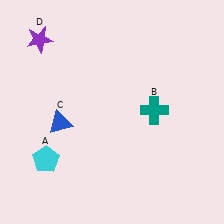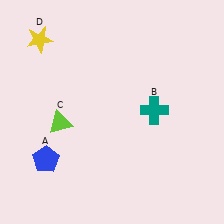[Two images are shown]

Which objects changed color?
A changed from cyan to blue. C changed from blue to lime. D changed from purple to yellow.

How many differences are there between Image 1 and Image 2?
There are 3 differences between the two images.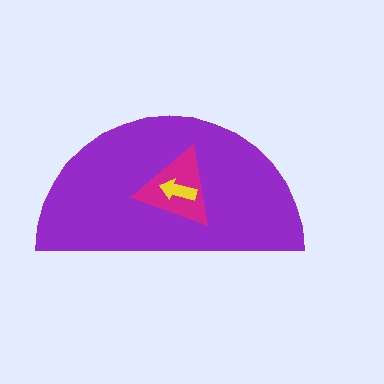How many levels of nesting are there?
3.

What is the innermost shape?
The yellow arrow.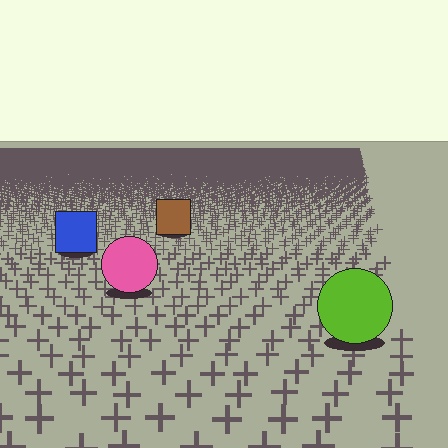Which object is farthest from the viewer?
The brown square is farthest from the viewer. It appears smaller and the ground texture around it is denser.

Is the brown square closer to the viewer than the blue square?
No. The blue square is closer — you can tell from the texture gradient: the ground texture is coarser near it.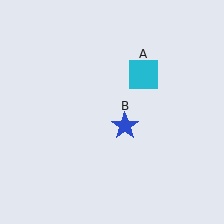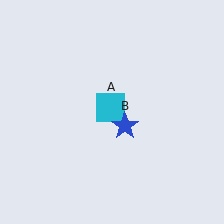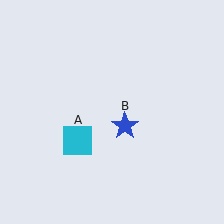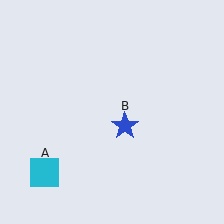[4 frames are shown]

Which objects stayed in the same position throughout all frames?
Blue star (object B) remained stationary.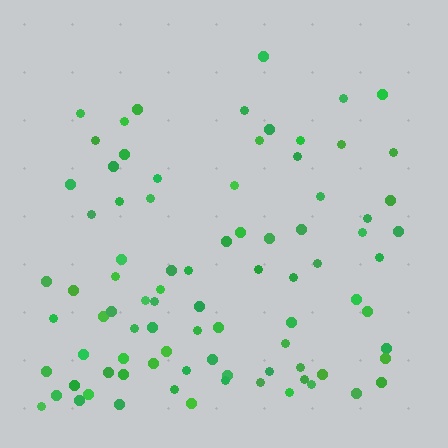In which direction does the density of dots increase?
From top to bottom, with the bottom side densest.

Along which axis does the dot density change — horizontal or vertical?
Vertical.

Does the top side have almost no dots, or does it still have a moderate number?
Still a moderate number, just noticeably fewer than the bottom.